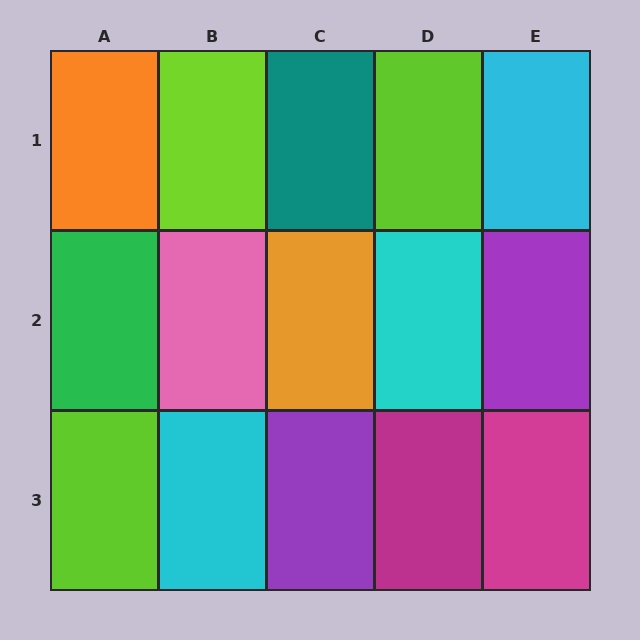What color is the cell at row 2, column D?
Cyan.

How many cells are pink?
1 cell is pink.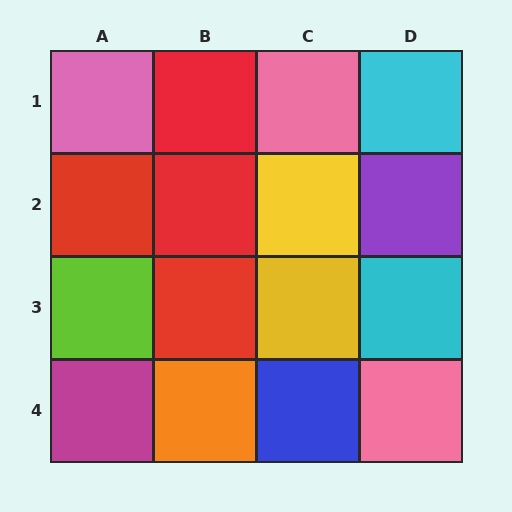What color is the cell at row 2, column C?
Yellow.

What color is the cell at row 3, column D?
Cyan.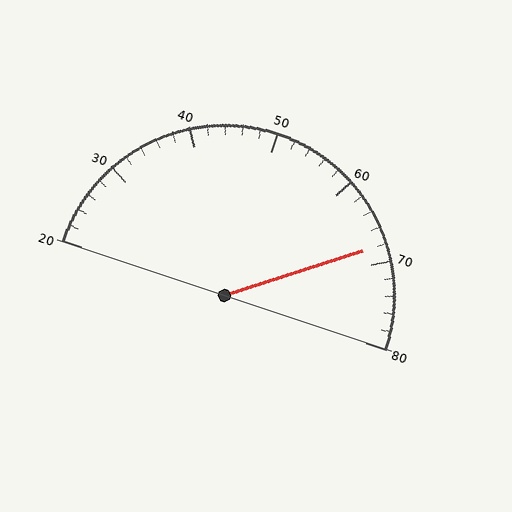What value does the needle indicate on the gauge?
The needle indicates approximately 68.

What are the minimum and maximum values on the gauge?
The gauge ranges from 20 to 80.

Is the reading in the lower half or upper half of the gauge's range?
The reading is in the upper half of the range (20 to 80).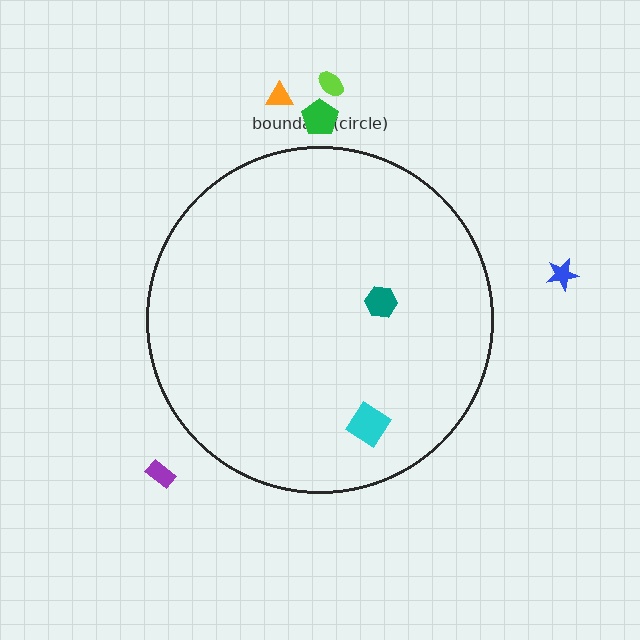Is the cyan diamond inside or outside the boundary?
Inside.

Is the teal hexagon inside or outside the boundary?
Inside.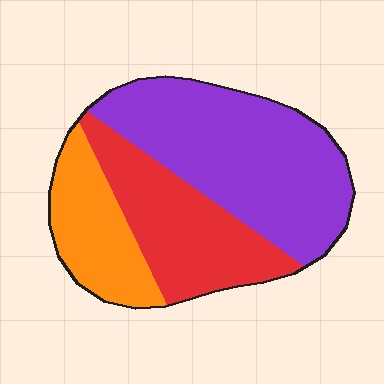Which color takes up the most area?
Purple, at roughly 50%.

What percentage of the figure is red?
Red covers around 30% of the figure.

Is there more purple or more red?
Purple.